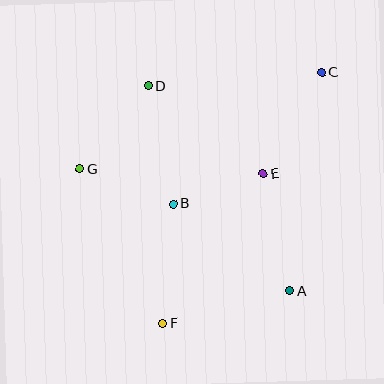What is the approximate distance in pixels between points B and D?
The distance between B and D is approximately 121 pixels.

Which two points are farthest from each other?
Points C and F are farthest from each other.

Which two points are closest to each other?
Points B and E are closest to each other.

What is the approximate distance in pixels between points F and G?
The distance between F and G is approximately 175 pixels.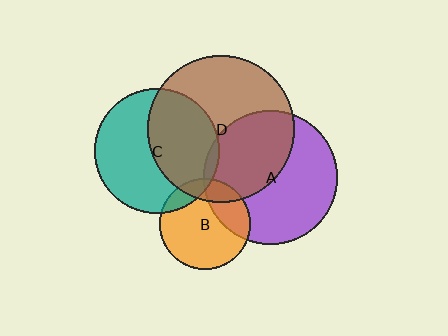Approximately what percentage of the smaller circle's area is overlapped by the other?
Approximately 25%.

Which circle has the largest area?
Circle D (brown).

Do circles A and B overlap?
Yes.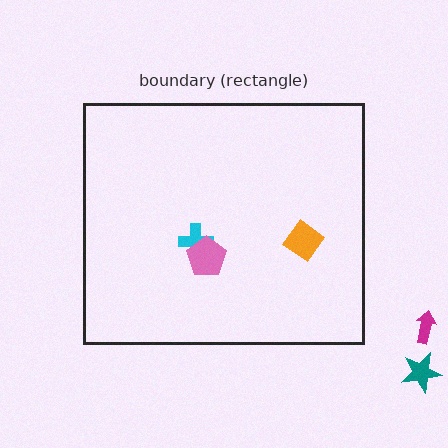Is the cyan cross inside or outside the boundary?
Inside.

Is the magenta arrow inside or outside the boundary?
Outside.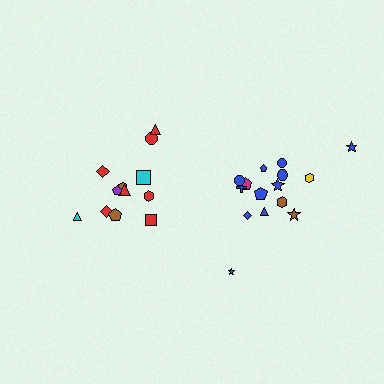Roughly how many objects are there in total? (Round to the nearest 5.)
Roughly 25 objects in total.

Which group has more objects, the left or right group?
The right group.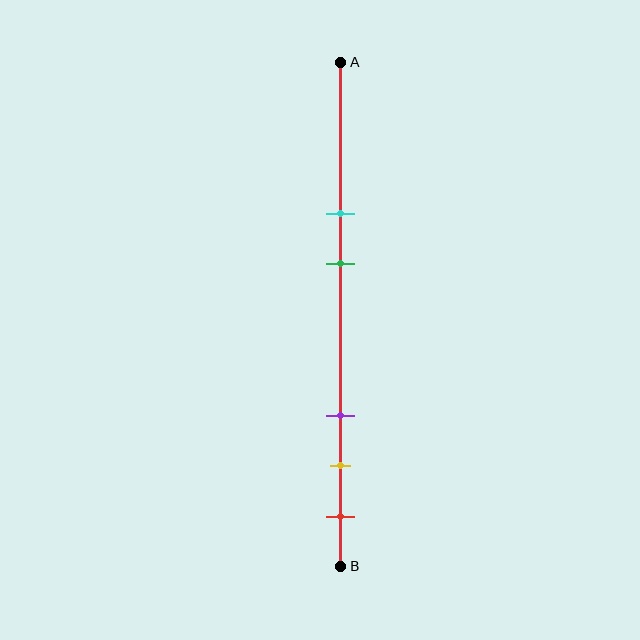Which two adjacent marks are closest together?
The yellow and red marks are the closest adjacent pair.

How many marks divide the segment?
There are 5 marks dividing the segment.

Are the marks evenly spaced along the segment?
No, the marks are not evenly spaced.